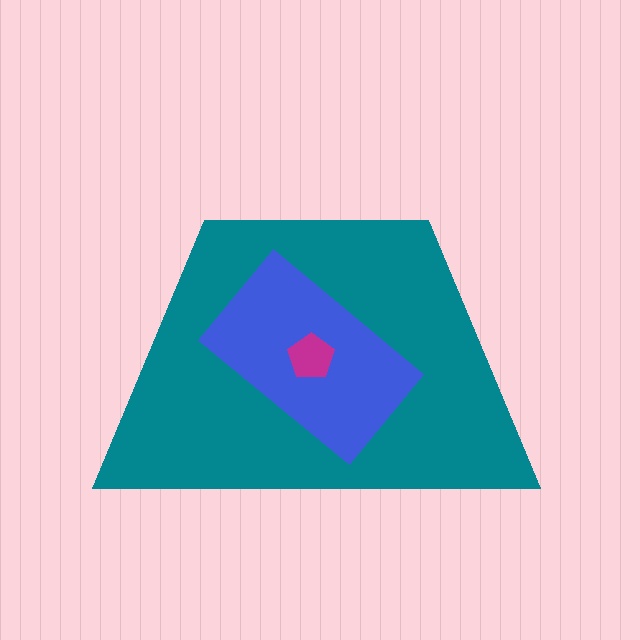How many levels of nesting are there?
3.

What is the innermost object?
The magenta pentagon.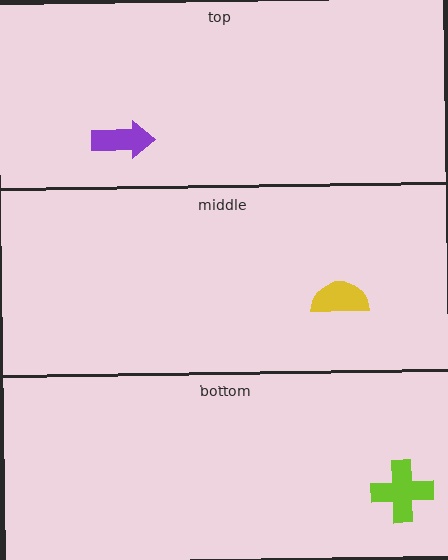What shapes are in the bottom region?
The lime cross.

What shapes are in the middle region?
The yellow semicircle.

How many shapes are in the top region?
1.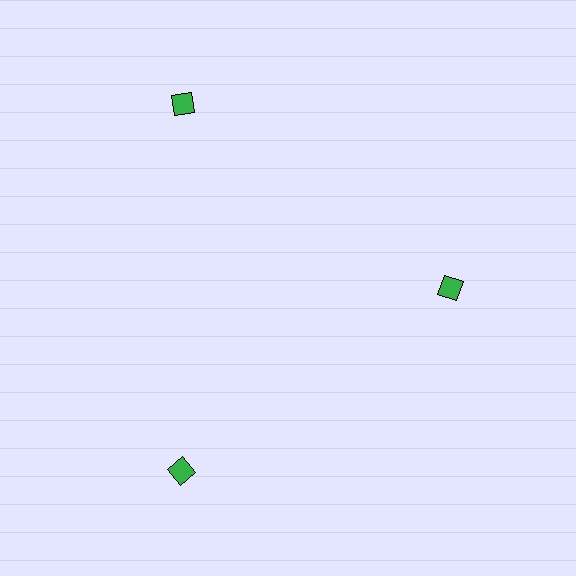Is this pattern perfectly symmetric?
No. The 3 green diamonds are arranged in a ring, but one element near the 3 o'clock position is pulled inward toward the center, breaking the 3-fold rotational symmetry.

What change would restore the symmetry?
The symmetry would be restored by moving it outward, back onto the ring so that all 3 diamonds sit at equal angles and equal distance from the center.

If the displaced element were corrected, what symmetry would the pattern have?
It would have 3-fold rotational symmetry — the pattern would map onto itself every 120 degrees.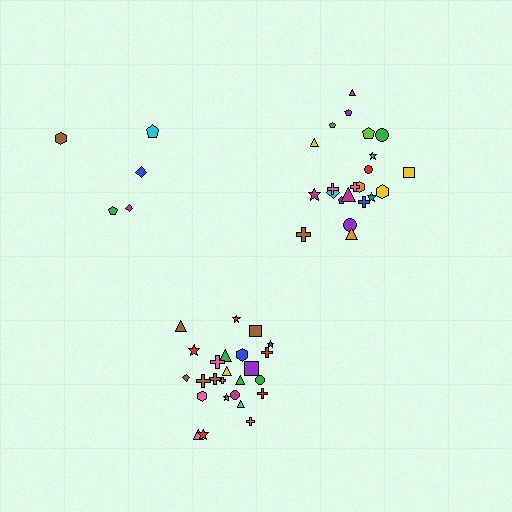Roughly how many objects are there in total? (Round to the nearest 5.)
Roughly 50 objects in total.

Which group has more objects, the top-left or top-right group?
The top-right group.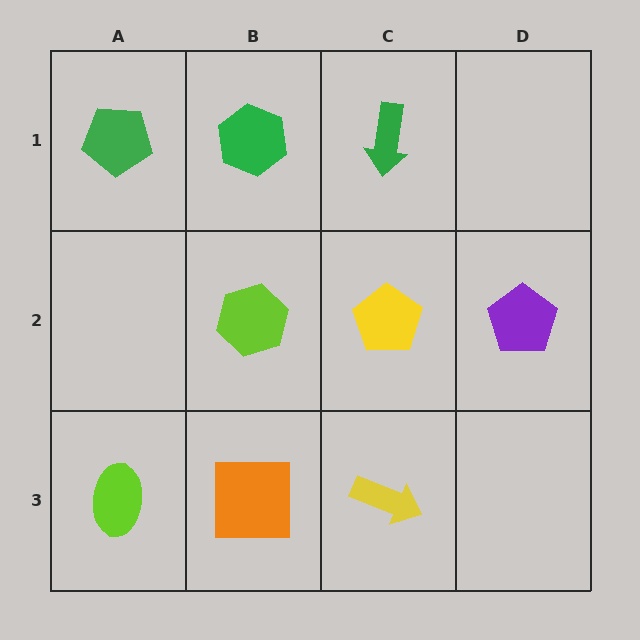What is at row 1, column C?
A green arrow.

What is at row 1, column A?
A green pentagon.